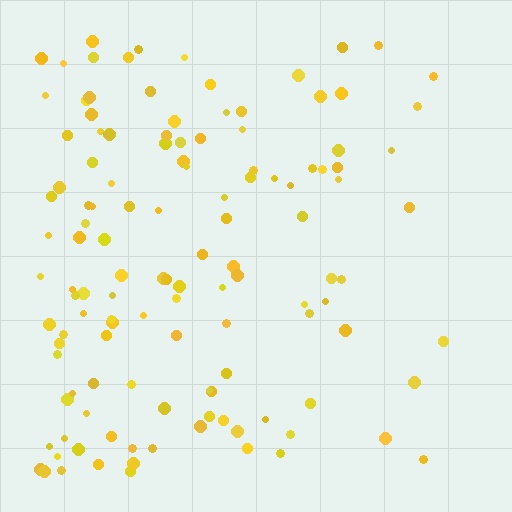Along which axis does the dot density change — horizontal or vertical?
Horizontal.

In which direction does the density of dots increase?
From right to left, with the left side densest.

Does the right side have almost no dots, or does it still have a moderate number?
Still a moderate number, just noticeably fewer than the left.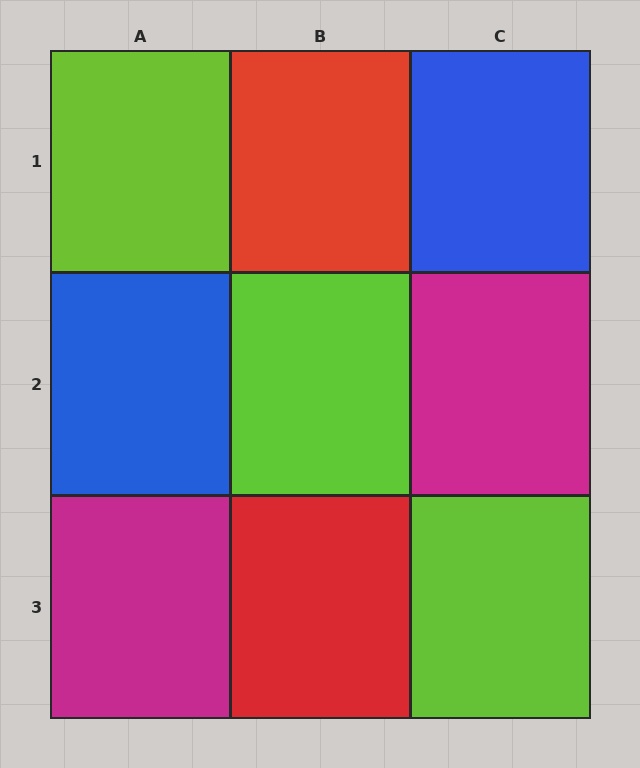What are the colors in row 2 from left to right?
Blue, lime, magenta.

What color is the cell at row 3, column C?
Lime.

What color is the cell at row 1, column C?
Blue.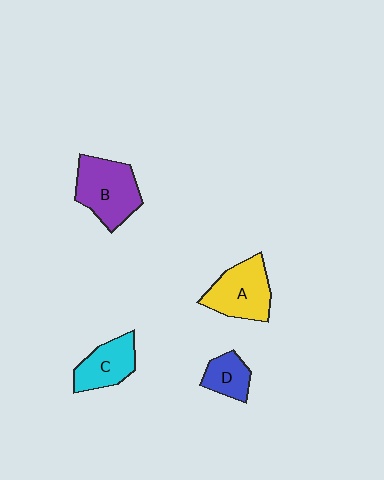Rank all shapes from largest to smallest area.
From largest to smallest: B (purple), A (yellow), C (cyan), D (blue).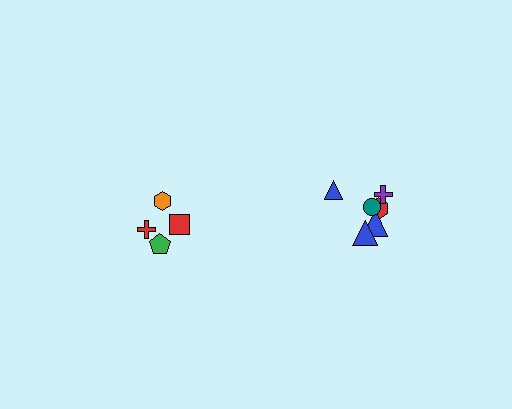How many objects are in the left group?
There are 4 objects.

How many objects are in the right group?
There are 6 objects.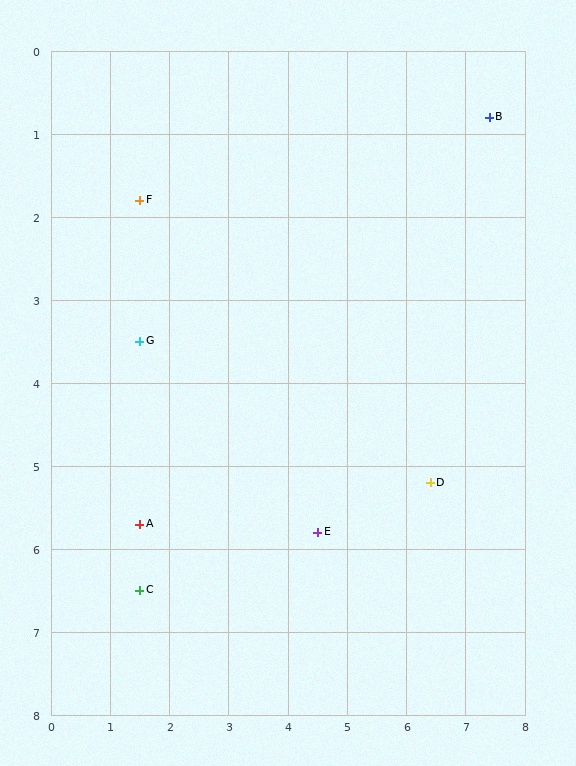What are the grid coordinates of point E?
Point E is at approximately (4.5, 5.8).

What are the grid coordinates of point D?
Point D is at approximately (6.4, 5.2).